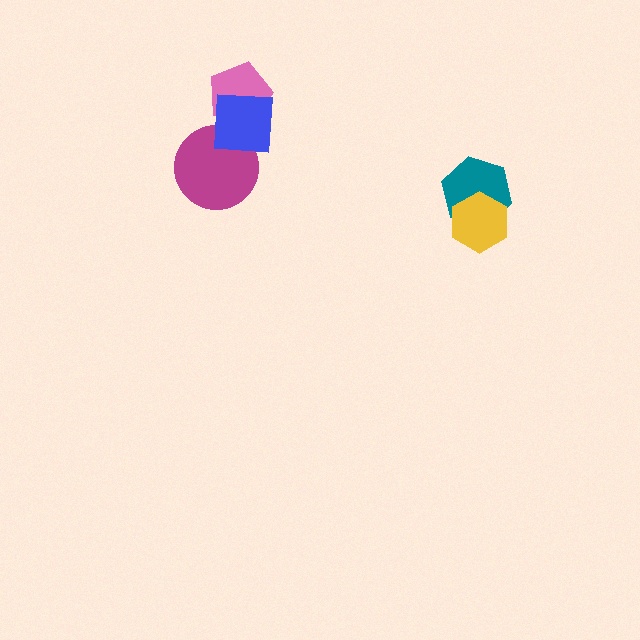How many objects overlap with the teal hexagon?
1 object overlaps with the teal hexagon.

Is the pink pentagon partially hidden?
Yes, it is partially covered by another shape.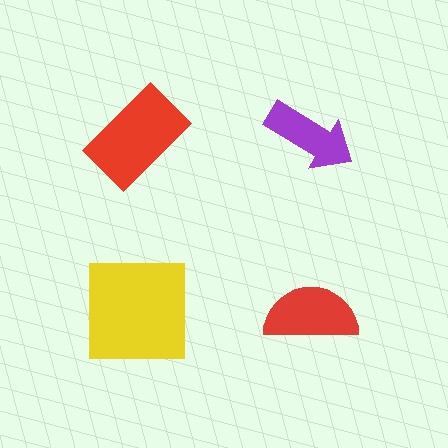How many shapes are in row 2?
2 shapes.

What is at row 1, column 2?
A purple arrow.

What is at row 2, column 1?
A yellow square.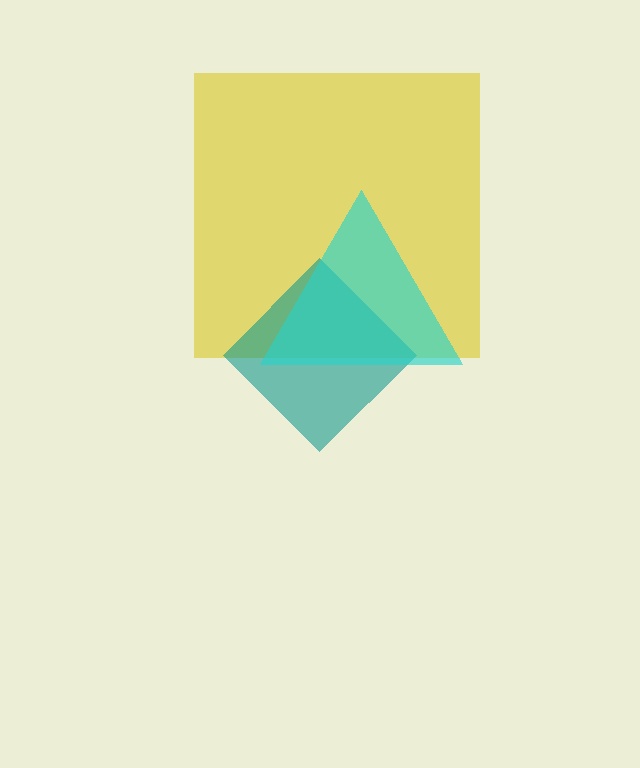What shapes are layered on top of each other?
The layered shapes are: a yellow square, a teal diamond, a cyan triangle.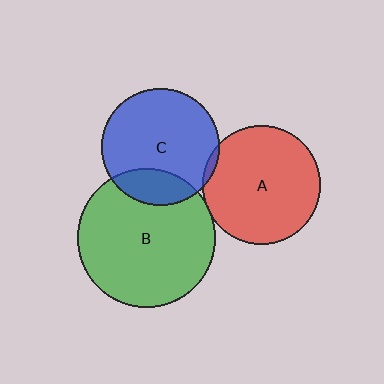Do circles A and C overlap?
Yes.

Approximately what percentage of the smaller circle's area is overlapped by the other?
Approximately 5%.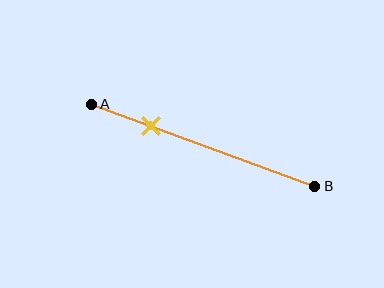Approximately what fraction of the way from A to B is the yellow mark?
The yellow mark is approximately 25% of the way from A to B.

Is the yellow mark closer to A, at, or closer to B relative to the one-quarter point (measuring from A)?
The yellow mark is approximately at the one-quarter point of segment AB.